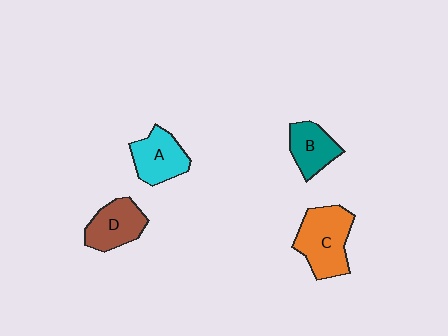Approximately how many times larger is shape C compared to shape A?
Approximately 1.4 times.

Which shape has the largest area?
Shape C (orange).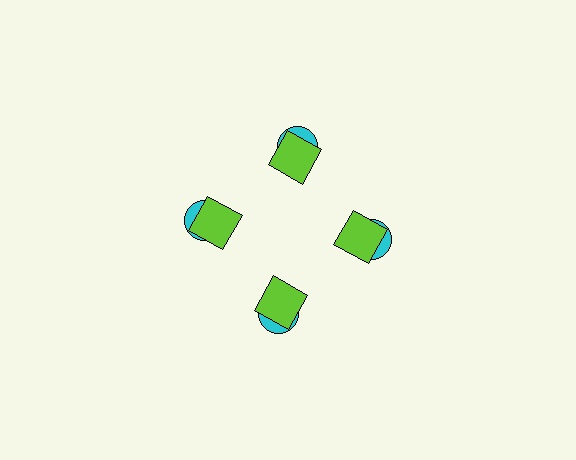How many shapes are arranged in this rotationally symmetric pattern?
There are 8 shapes, arranged in 4 groups of 2.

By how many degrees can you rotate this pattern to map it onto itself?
The pattern maps onto itself every 90 degrees of rotation.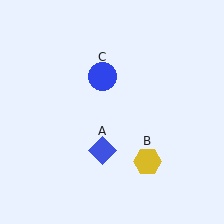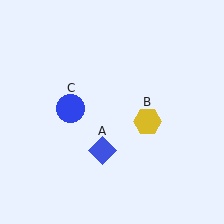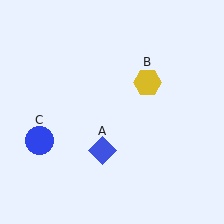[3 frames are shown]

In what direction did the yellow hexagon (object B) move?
The yellow hexagon (object B) moved up.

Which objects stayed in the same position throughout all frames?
Blue diamond (object A) remained stationary.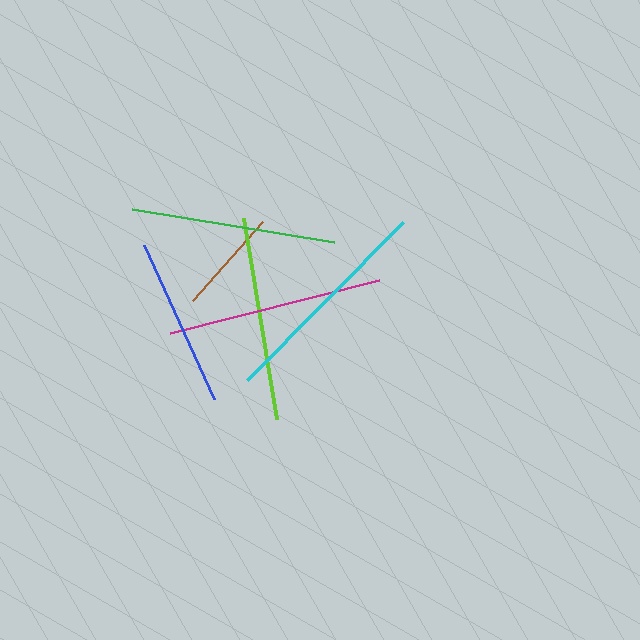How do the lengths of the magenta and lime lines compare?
The magenta and lime lines are approximately the same length.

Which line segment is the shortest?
The brown line is the shortest at approximately 106 pixels.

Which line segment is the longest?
The cyan line is the longest at approximately 222 pixels.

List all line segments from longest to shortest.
From longest to shortest: cyan, magenta, green, lime, blue, brown.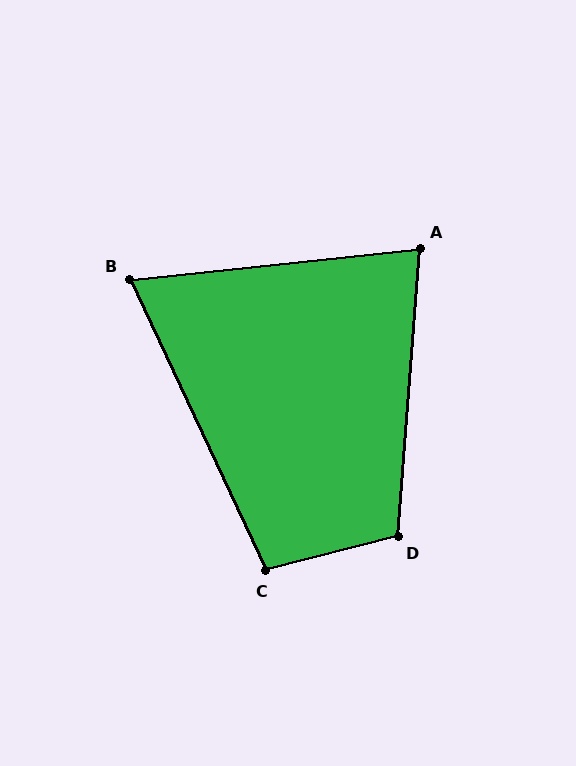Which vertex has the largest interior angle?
D, at approximately 109 degrees.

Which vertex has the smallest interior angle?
B, at approximately 71 degrees.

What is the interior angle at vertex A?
Approximately 80 degrees (acute).